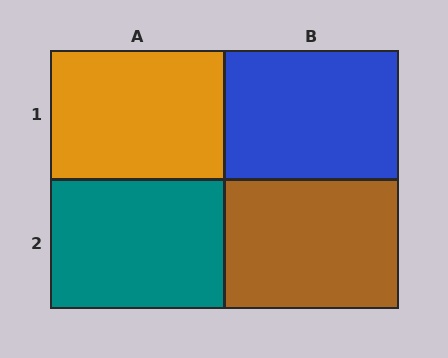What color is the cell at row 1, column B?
Blue.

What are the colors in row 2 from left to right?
Teal, brown.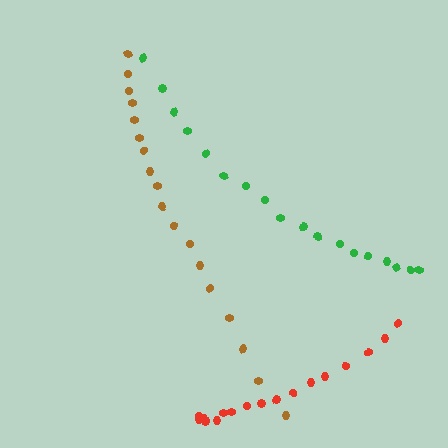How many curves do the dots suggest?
There are 3 distinct paths.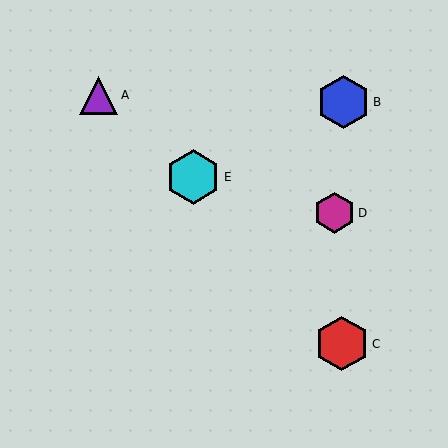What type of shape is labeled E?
Shape E is a cyan hexagon.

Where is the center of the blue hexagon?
The center of the blue hexagon is at (344, 102).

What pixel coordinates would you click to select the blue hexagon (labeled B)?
Click at (344, 102) to select the blue hexagon B.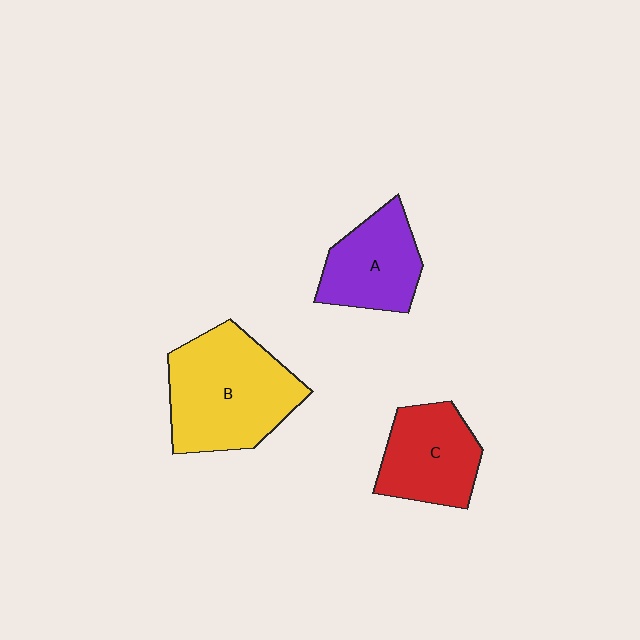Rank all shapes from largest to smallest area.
From largest to smallest: B (yellow), C (red), A (purple).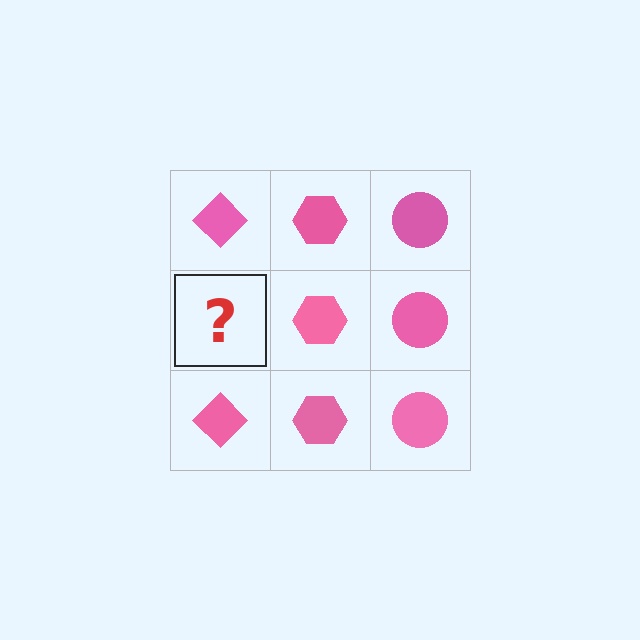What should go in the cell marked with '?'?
The missing cell should contain a pink diamond.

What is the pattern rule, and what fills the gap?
The rule is that each column has a consistent shape. The gap should be filled with a pink diamond.